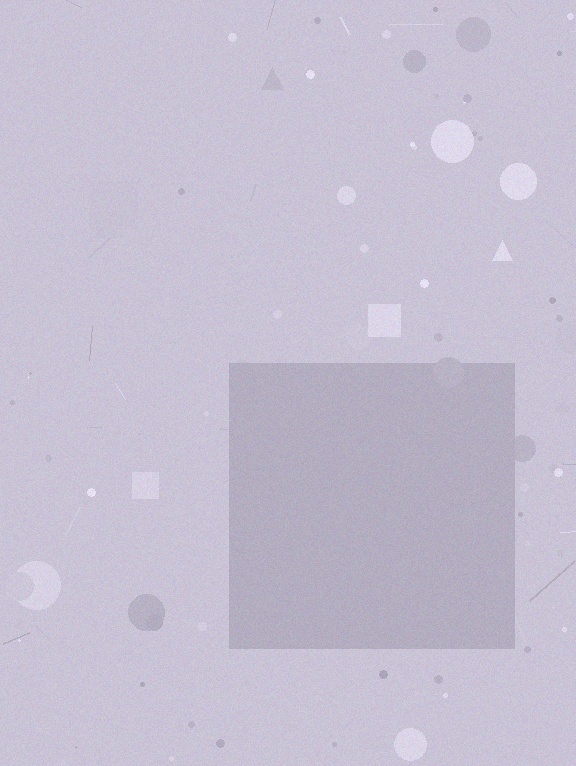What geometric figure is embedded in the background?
A square is embedded in the background.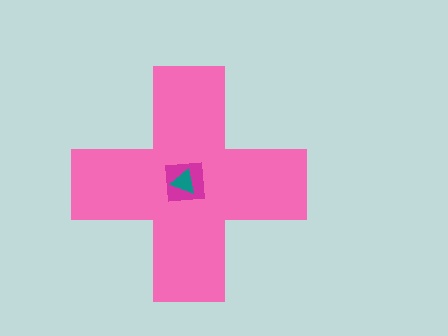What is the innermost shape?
The teal triangle.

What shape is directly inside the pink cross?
The magenta square.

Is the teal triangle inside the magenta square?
Yes.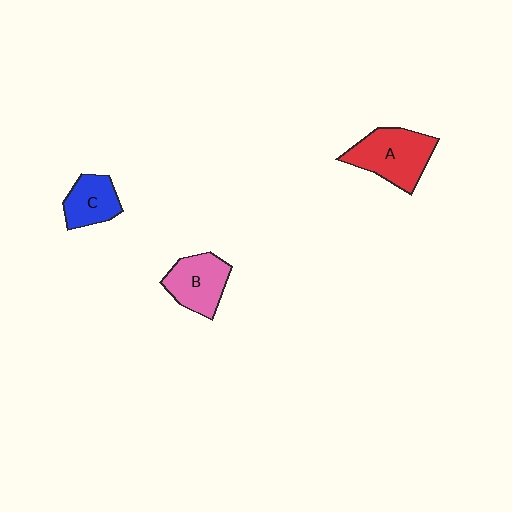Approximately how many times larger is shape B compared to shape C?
Approximately 1.3 times.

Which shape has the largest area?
Shape A (red).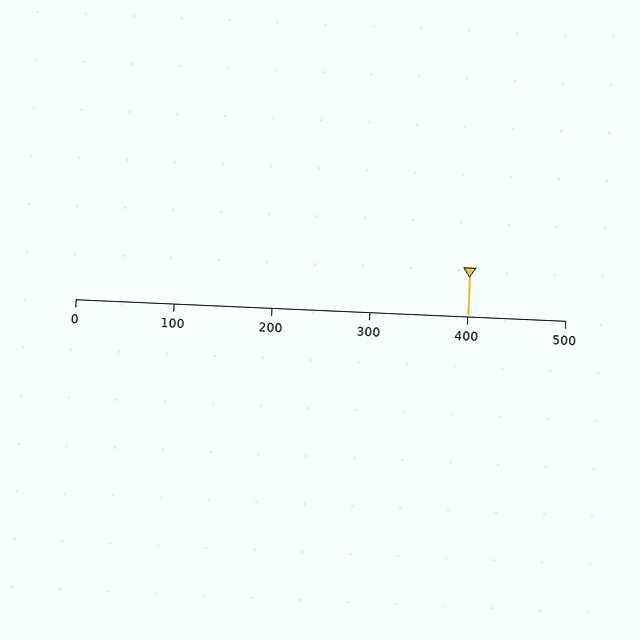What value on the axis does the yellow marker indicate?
The marker indicates approximately 400.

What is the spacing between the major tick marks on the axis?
The major ticks are spaced 100 apart.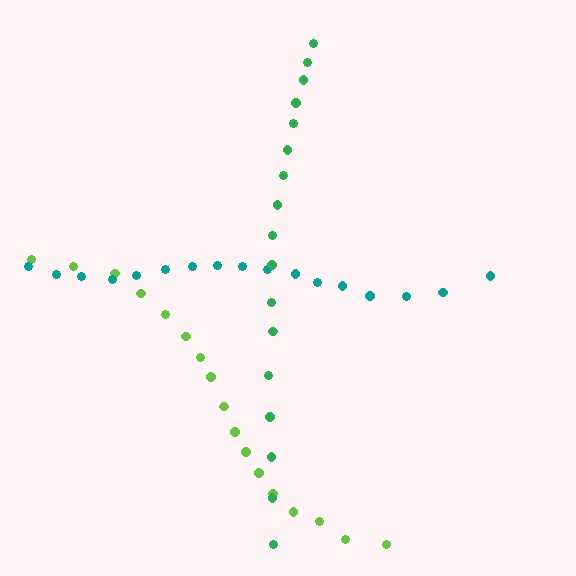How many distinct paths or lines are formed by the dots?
There are 3 distinct paths.